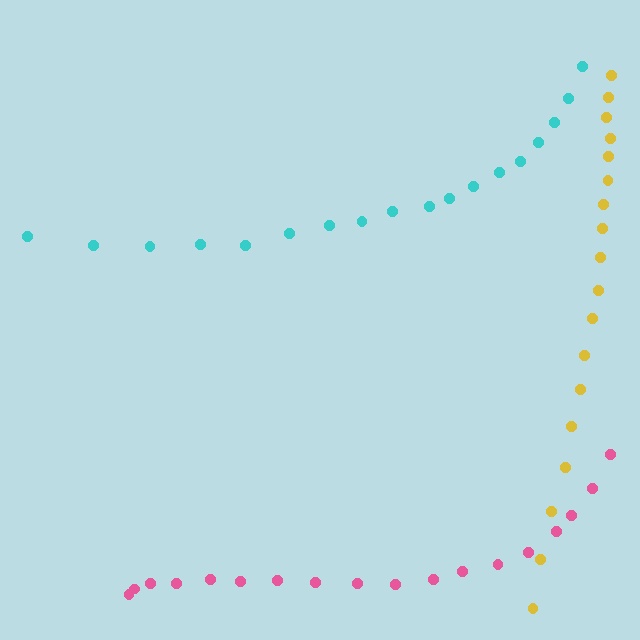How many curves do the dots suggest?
There are 3 distinct paths.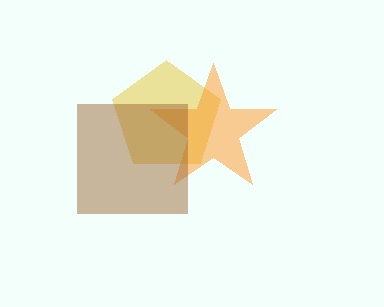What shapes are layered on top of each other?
The layered shapes are: a yellow pentagon, an orange star, a brown square.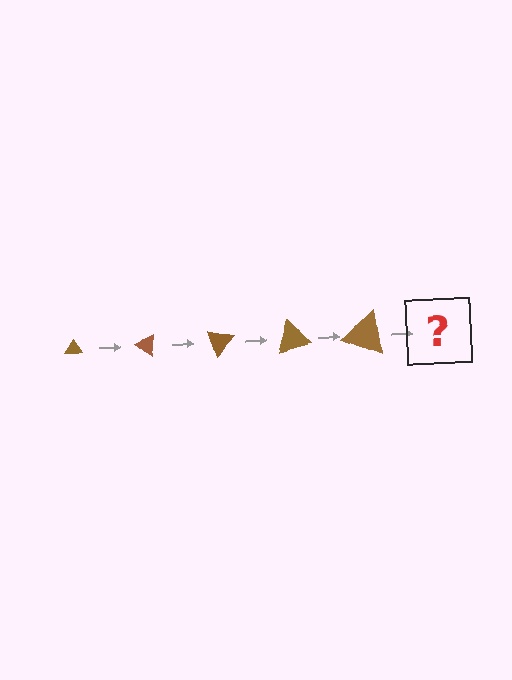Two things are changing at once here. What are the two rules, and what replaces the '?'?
The two rules are that the triangle grows larger each step and it rotates 35 degrees each step. The '?' should be a triangle, larger than the previous one and rotated 175 degrees from the start.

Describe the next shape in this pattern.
It should be a triangle, larger than the previous one and rotated 175 degrees from the start.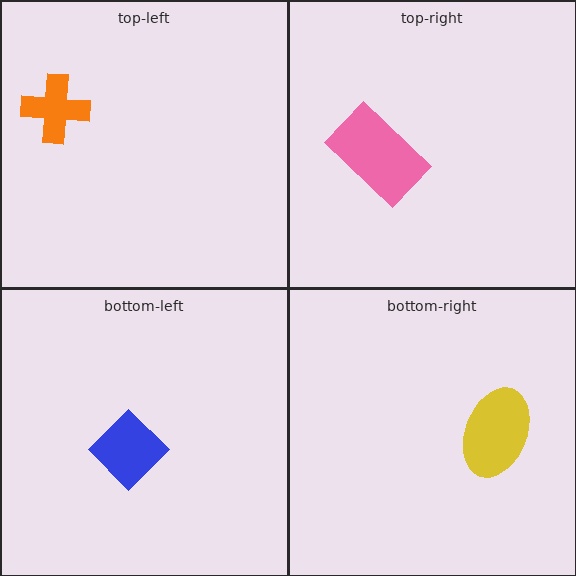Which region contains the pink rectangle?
The top-right region.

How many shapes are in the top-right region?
1.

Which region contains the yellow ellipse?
The bottom-right region.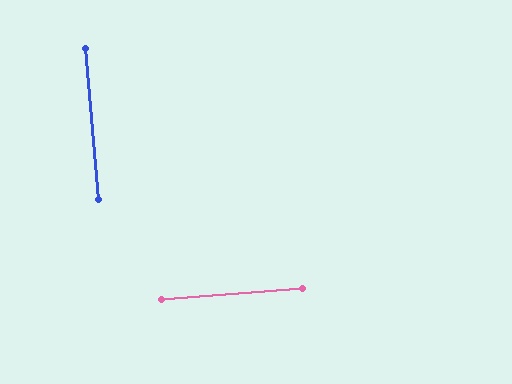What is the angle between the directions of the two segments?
Approximately 90 degrees.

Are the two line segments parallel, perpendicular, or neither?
Perpendicular — they meet at approximately 90°.